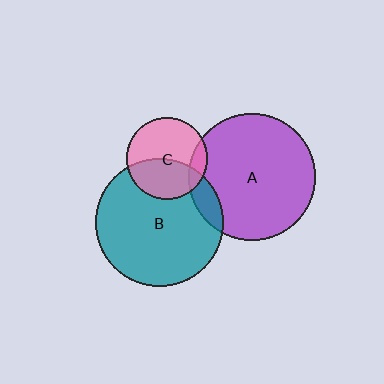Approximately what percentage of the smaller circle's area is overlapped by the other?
Approximately 10%.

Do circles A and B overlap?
Yes.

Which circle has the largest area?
Circle B (teal).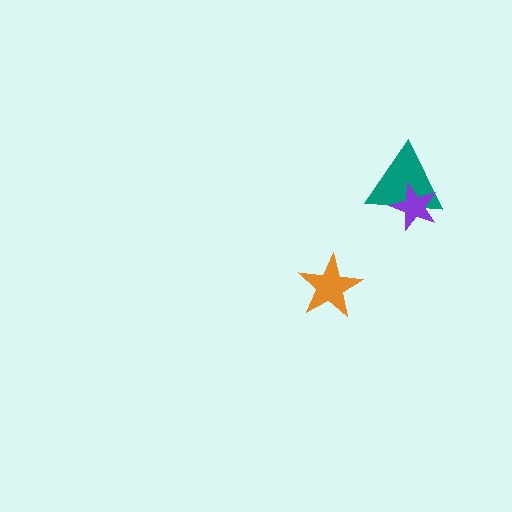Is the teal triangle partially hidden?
Yes, it is partially covered by another shape.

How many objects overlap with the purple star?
1 object overlaps with the purple star.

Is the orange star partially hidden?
No, no other shape covers it.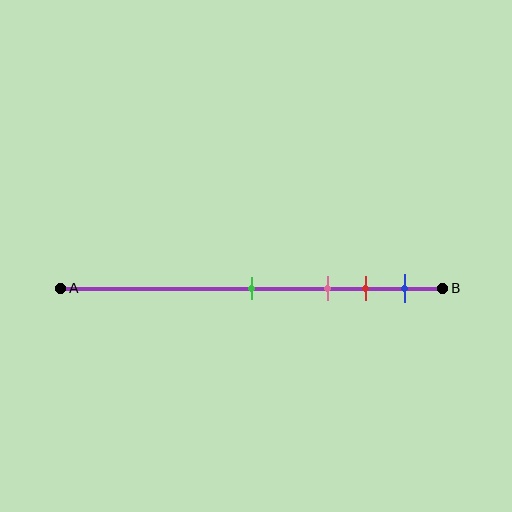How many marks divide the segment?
There are 4 marks dividing the segment.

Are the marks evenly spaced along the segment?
No, the marks are not evenly spaced.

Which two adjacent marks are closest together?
The red and blue marks are the closest adjacent pair.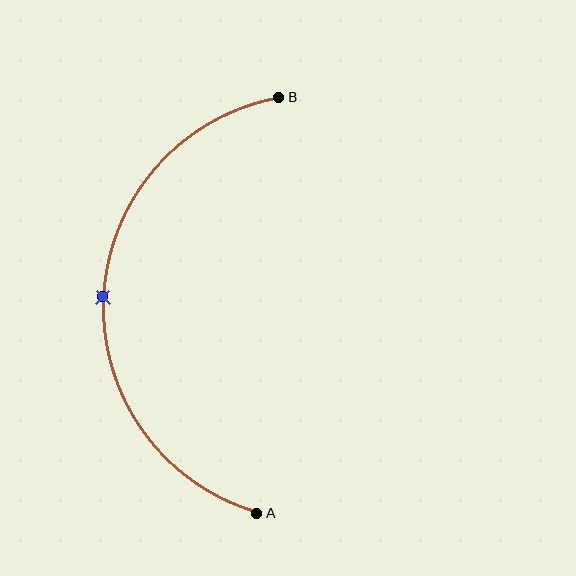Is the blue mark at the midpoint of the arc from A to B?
Yes. The blue mark lies on the arc at equal arc-length from both A and B — it is the arc midpoint.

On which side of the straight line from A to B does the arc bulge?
The arc bulges to the left of the straight line connecting A and B.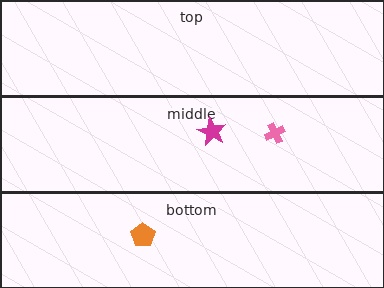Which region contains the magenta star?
The middle region.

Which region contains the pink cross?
The middle region.